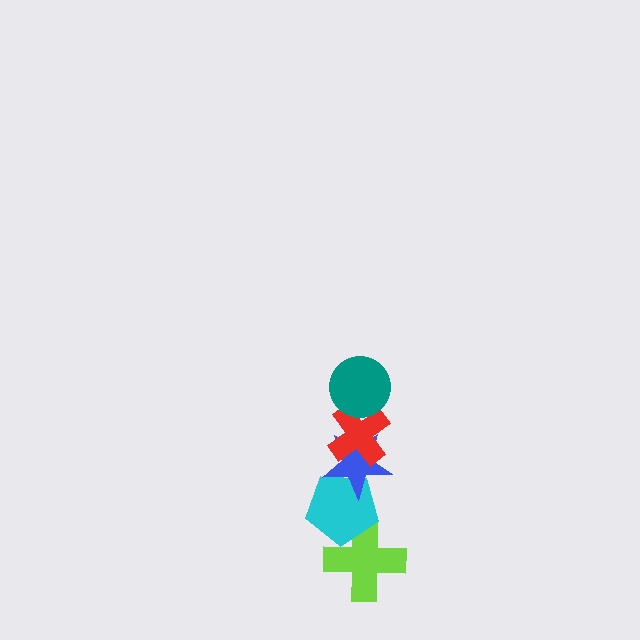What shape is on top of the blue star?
The red cross is on top of the blue star.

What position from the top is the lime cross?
The lime cross is 5th from the top.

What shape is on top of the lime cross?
The cyan pentagon is on top of the lime cross.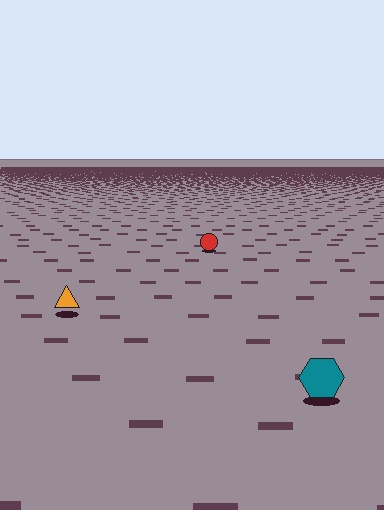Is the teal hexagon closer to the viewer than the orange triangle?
Yes. The teal hexagon is closer — you can tell from the texture gradient: the ground texture is coarser near it.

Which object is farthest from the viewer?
The red circle is farthest from the viewer. It appears smaller and the ground texture around it is denser.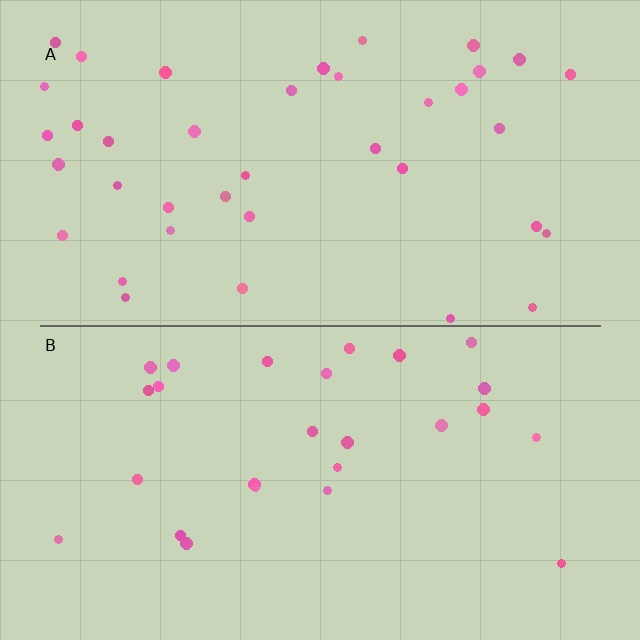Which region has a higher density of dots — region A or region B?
A (the top).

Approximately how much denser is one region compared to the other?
Approximately 1.4× — region A over region B.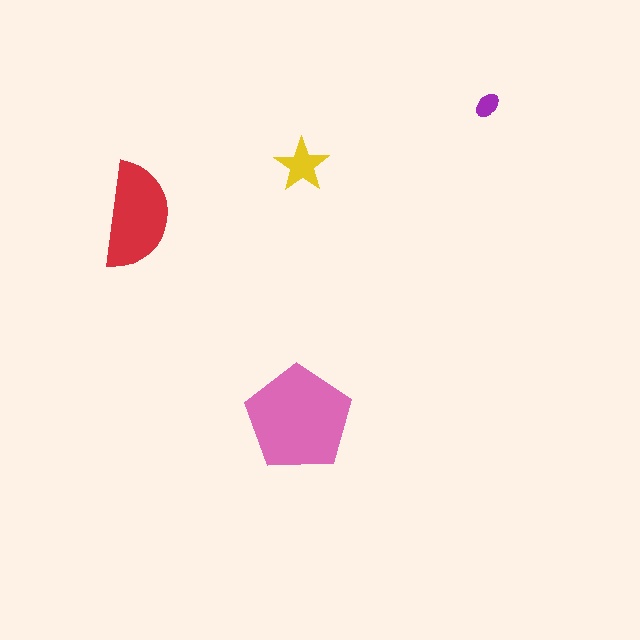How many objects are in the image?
There are 4 objects in the image.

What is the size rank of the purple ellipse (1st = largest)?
4th.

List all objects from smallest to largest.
The purple ellipse, the yellow star, the red semicircle, the pink pentagon.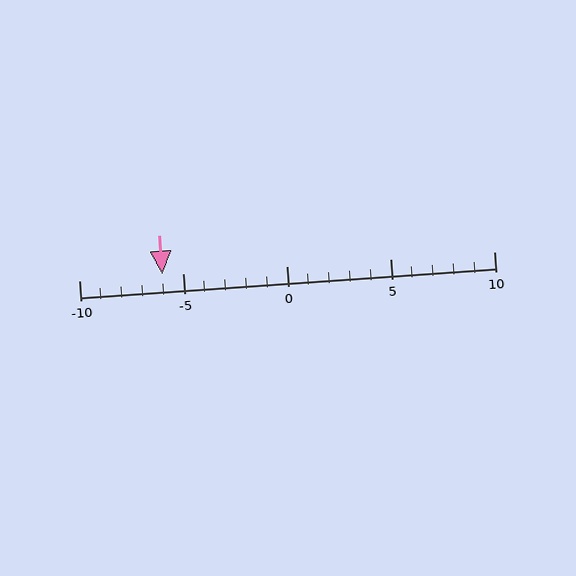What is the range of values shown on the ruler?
The ruler shows values from -10 to 10.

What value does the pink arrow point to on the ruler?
The pink arrow points to approximately -6.